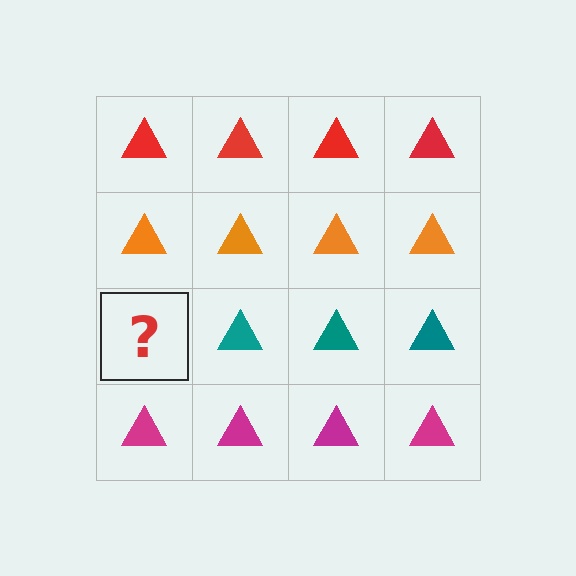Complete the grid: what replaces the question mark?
The question mark should be replaced with a teal triangle.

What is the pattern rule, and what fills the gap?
The rule is that each row has a consistent color. The gap should be filled with a teal triangle.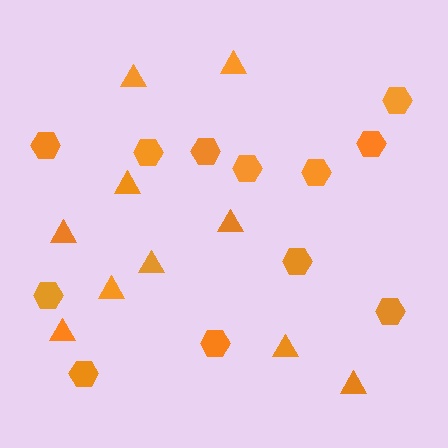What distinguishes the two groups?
There are 2 groups: one group of triangles (10) and one group of hexagons (12).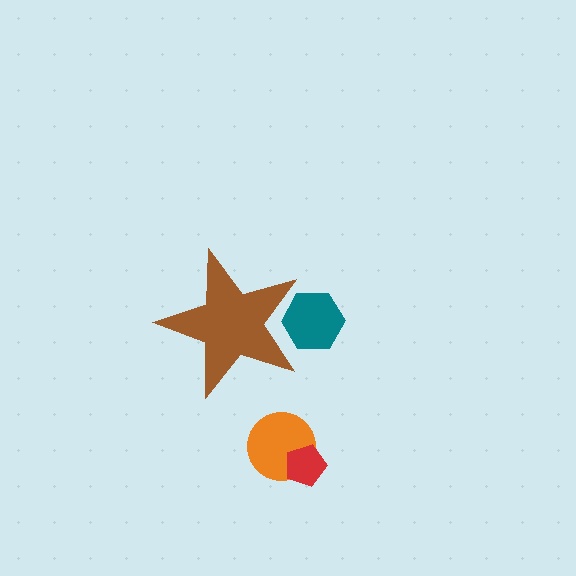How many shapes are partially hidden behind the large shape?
1 shape is partially hidden.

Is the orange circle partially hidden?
No, the orange circle is fully visible.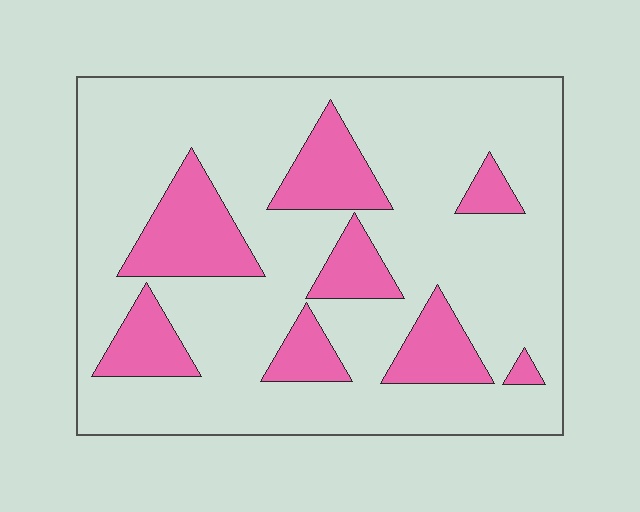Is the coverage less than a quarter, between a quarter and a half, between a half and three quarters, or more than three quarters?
Less than a quarter.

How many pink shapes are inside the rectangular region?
8.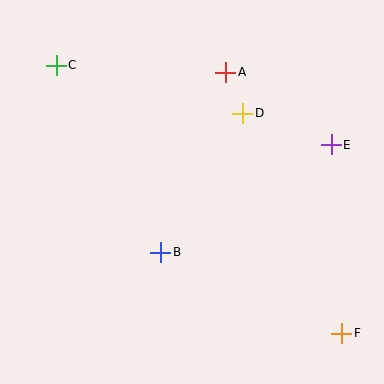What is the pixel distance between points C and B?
The distance between C and B is 214 pixels.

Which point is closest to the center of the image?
Point B at (161, 252) is closest to the center.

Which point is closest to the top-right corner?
Point E is closest to the top-right corner.